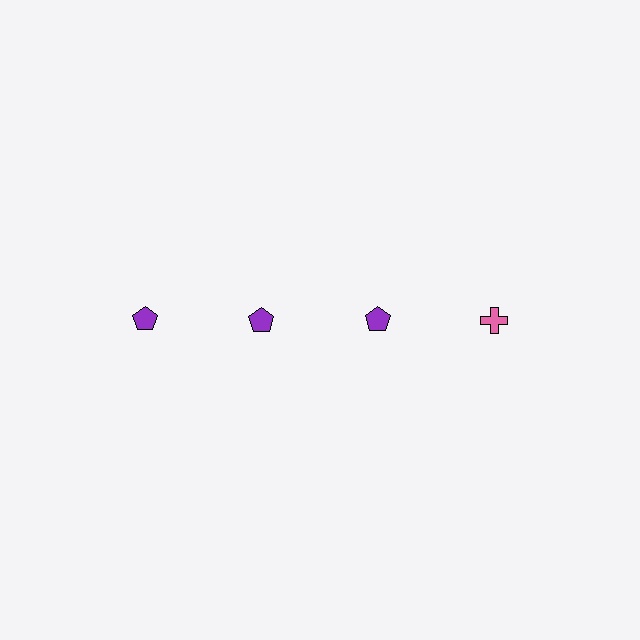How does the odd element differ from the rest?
It differs in both color (pink instead of purple) and shape (cross instead of pentagon).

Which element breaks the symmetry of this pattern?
The pink cross in the top row, second from right column breaks the symmetry. All other shapes are purple pentagons.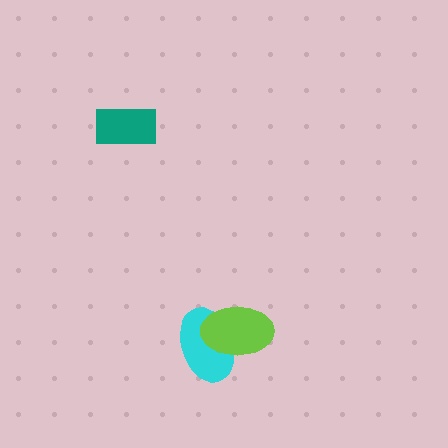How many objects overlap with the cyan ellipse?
1 object overlaps with the cyan ellipse.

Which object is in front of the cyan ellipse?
The lime ellipse is in front of the cyan ellipse.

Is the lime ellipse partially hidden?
No, no other shape covers it.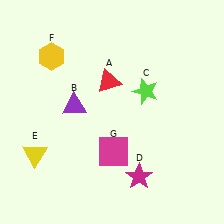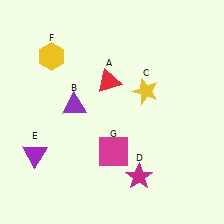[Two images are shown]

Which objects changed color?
C changed from lime to yellow. E changed from yellow to purple.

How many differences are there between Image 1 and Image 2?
There are 2 differences between the two images.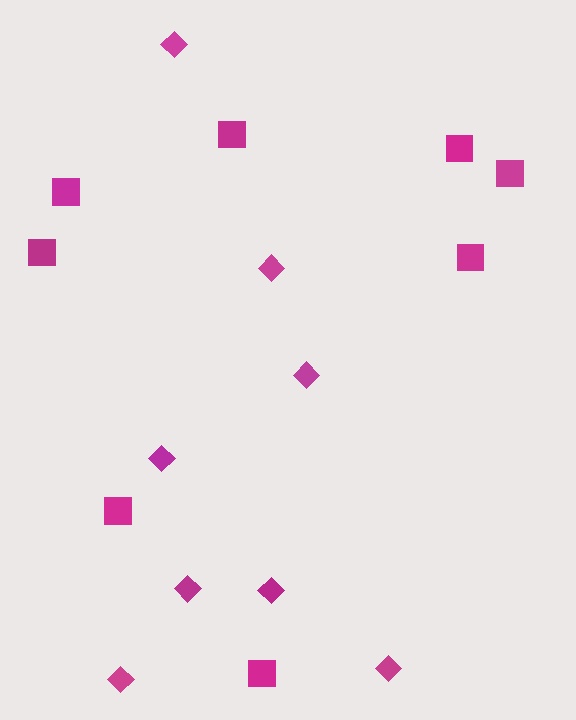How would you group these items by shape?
There are 2 groups: one group of diamonds (8) and one group of squares (8).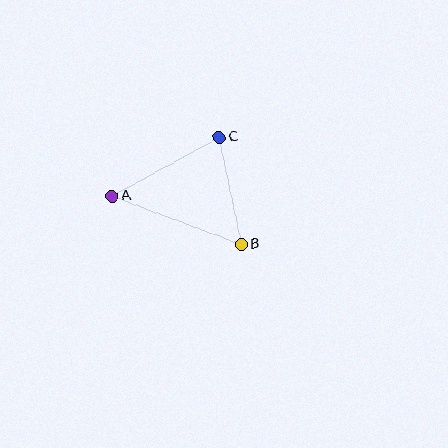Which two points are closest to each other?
Points B and C are closest to each other.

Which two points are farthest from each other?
Points A and B are farthest from each other.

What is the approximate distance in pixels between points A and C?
The distance between A and C is approximately 122 pixels.